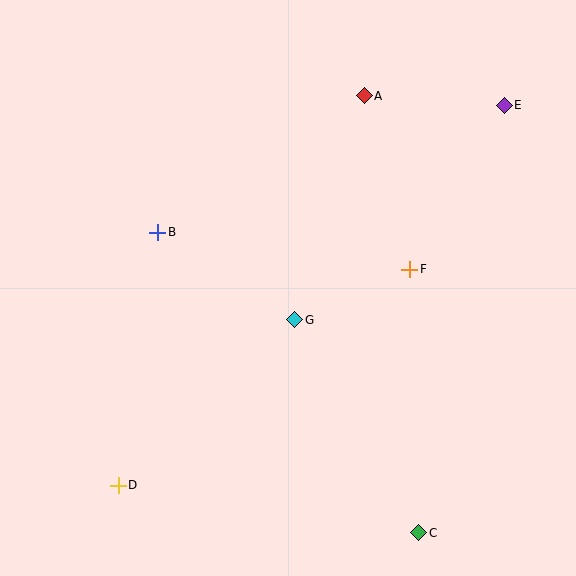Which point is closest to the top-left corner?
Point B is closest to the top-left corner.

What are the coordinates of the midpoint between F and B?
The midpoint between F and B is at (284, 251).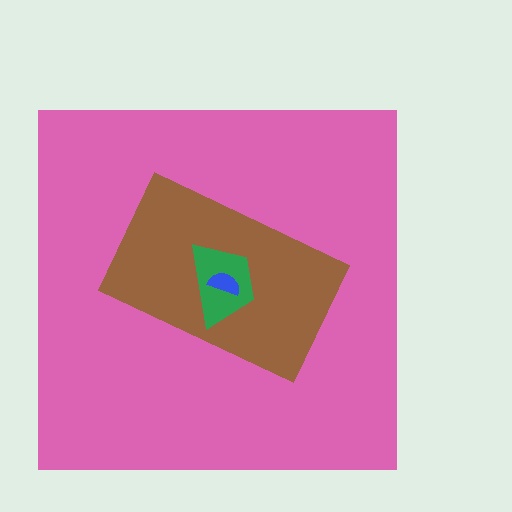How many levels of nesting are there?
4.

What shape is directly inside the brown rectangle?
The green trapezoid.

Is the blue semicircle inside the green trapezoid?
Yes.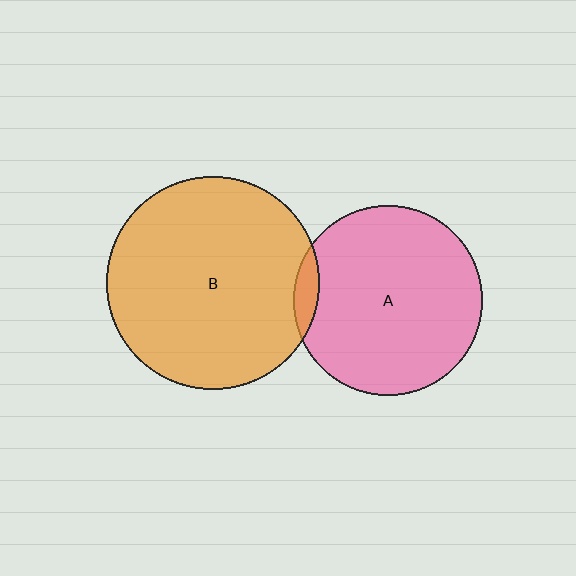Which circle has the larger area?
Circle B (orange).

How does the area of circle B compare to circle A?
Approximately 1.3 times.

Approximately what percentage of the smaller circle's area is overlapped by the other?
Approximately 5%.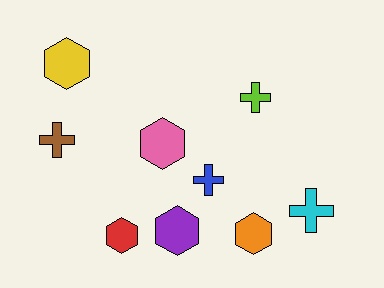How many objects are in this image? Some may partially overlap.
There are 9 objects.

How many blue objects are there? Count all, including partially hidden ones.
There is 1 blue object.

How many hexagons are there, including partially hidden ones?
There are 5 hexagons.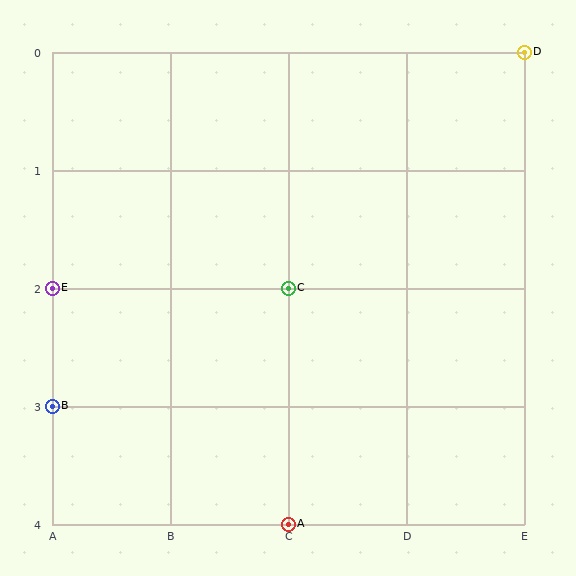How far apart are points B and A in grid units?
Points B and A are 2 columns and 1 row apart (about 2.2 grid units diagonally).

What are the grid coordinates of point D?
Point D is at grid coordinates (E, 0).